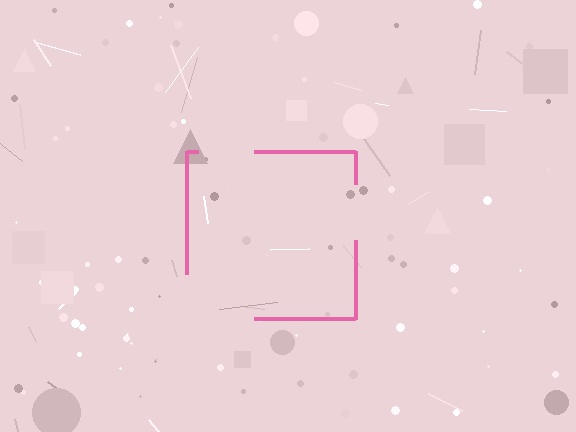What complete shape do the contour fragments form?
The contour fragments form a square.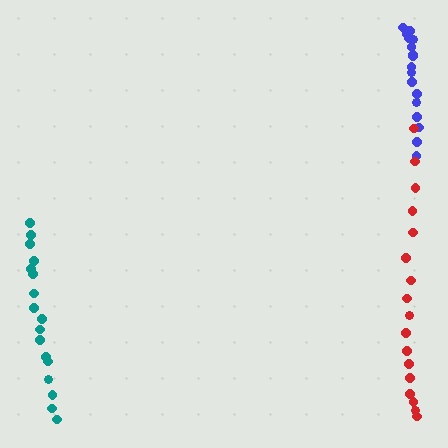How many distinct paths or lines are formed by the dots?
There are 3 distinct paths.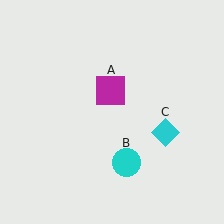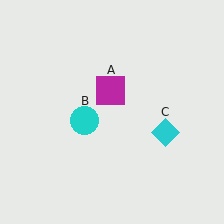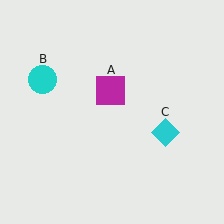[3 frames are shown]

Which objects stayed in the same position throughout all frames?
Magenta square (object A) and cyan diamond (object C) remained stationary.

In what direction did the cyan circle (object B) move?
The cyan circle (object B) moved up and to the left.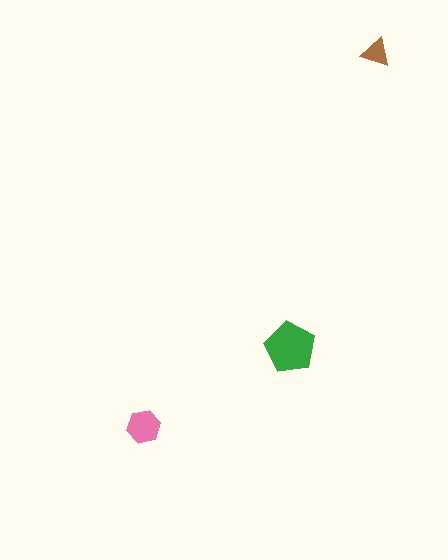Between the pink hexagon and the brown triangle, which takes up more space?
The pink hexagon.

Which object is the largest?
The green pentagon.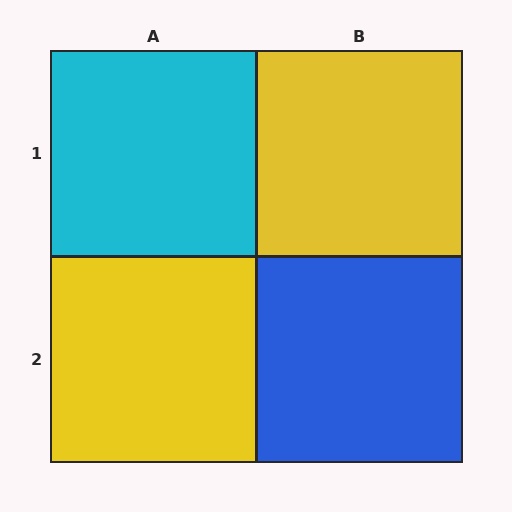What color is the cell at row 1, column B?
Yellow.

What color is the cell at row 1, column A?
Cyan.